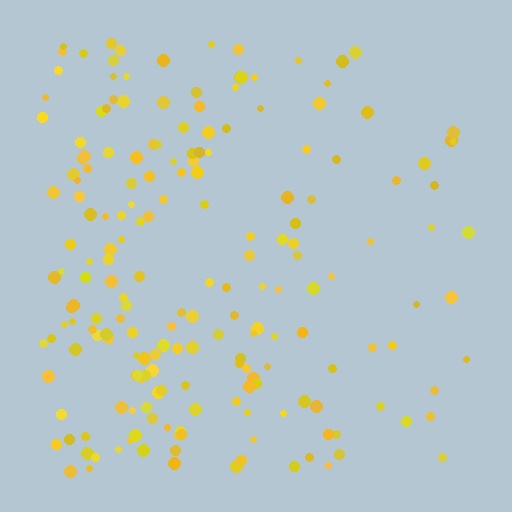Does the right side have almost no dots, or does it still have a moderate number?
Still a moderate number, just noticeably fewer than the left.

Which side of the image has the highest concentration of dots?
The left.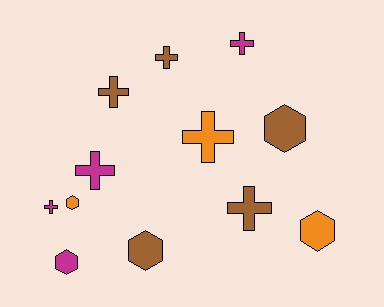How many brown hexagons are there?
There are 2 brown hexagons.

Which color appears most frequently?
Brown, with 5 objects.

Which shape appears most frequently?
Cross, with 7 objects.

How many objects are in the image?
There are 12 objects.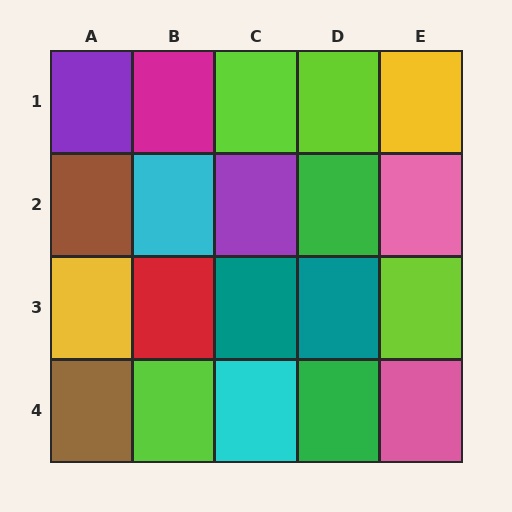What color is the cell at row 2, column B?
Cyan.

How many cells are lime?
4 cells are lime.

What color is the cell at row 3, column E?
Lime.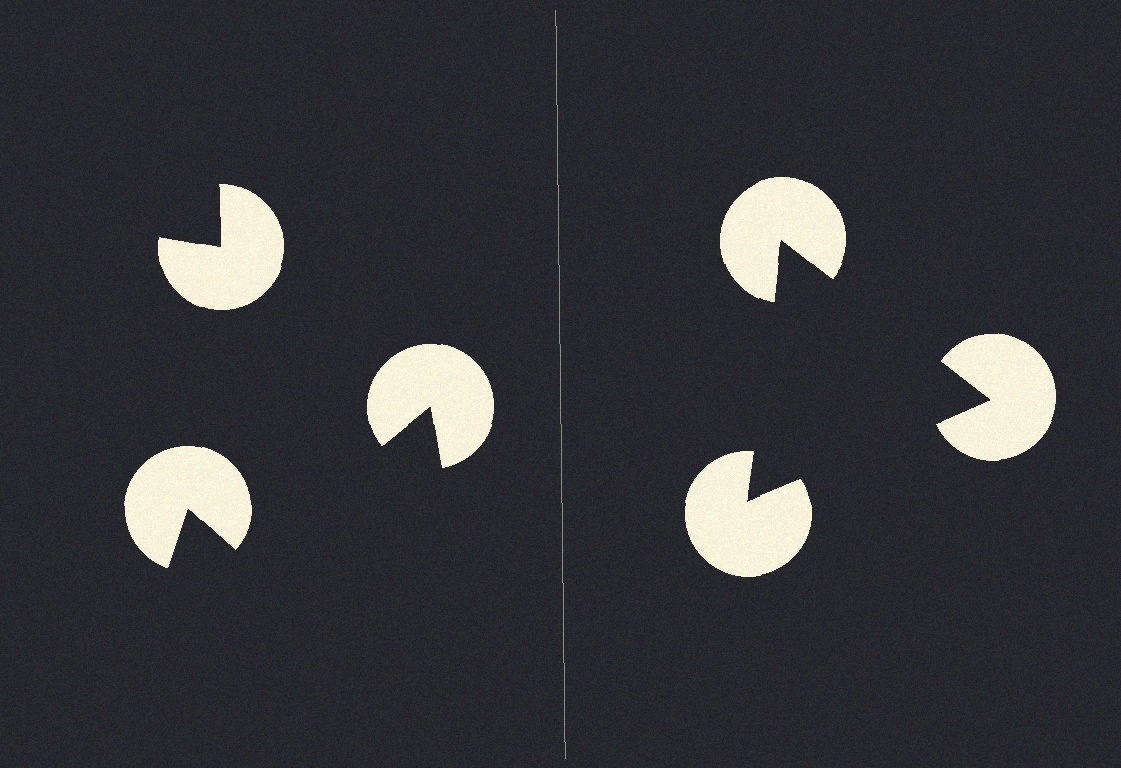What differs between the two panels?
The pac-man discs are positioned identically on both sides; only the wedge orientations differ. On the right they align to a triangle; on the left they are misaligned.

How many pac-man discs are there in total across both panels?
6 — 3 on each side.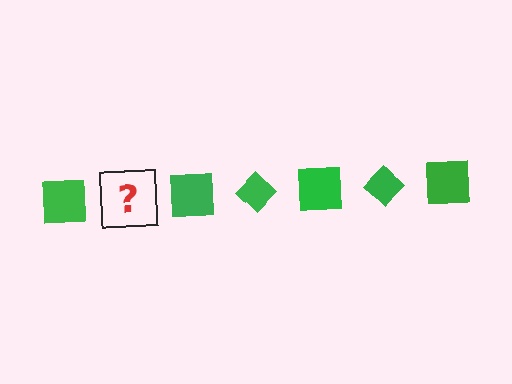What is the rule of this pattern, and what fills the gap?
The rule is that the pattern cycles through square, diamond shapes in green. The gap should be filled with a green diamond.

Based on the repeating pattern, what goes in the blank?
The blank should be a green diamond.